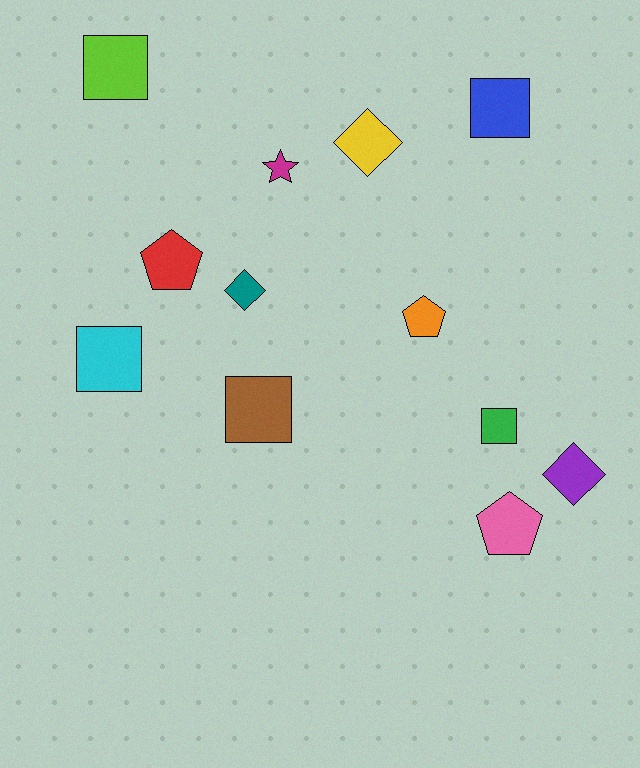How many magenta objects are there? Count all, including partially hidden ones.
There is 1 magenta object.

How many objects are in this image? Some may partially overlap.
There are 12 objects.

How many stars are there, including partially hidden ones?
There is 1 star.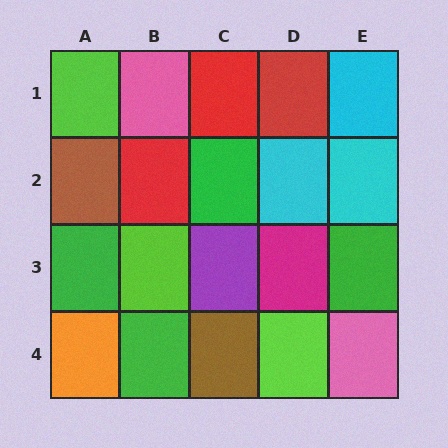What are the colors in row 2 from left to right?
Brown, red, green, cyan, cyan.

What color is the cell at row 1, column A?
Lime.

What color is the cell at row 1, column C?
Red.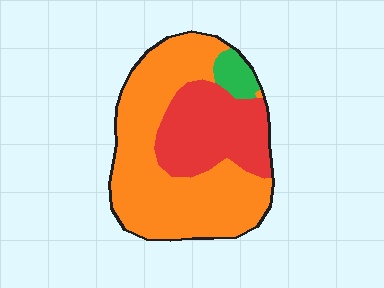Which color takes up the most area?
Orange, at roughly 65%.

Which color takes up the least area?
Green, at roughly 5%.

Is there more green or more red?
Red.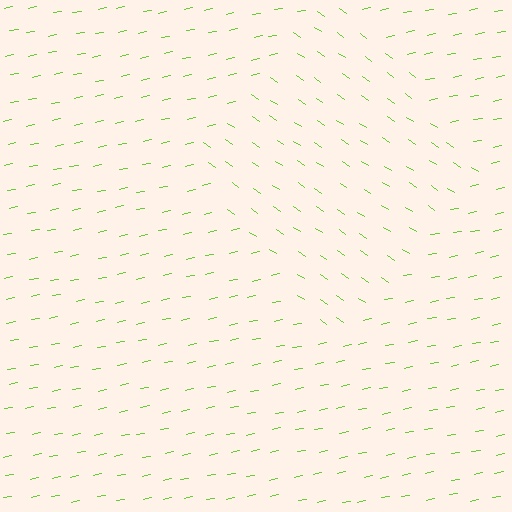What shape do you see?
I see a diamond.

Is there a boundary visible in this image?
Yes, there is a texture boundary formed by a change in line orientation.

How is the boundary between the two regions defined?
The boundary is defined purely by a change in line orientation (approximately 45 degrees difference). All lines are the same color and thickness.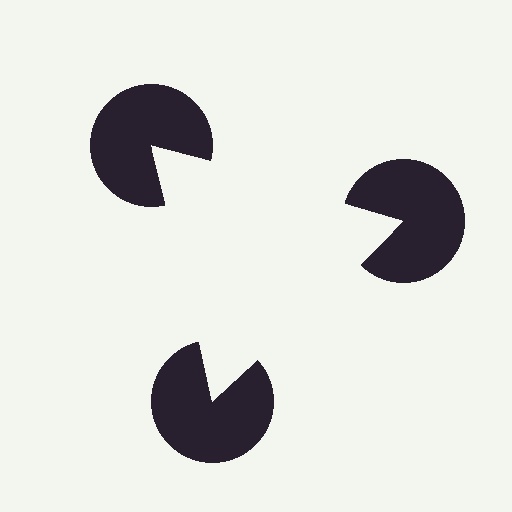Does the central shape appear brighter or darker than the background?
It typically appears slightly brighter than the background, even though no actual brightness change is drawn.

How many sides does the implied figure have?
3 sides.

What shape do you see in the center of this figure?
An illusory triangle — its edges are inferred from the aligned wedge cuts in the pac-man discs, not physically drawn.